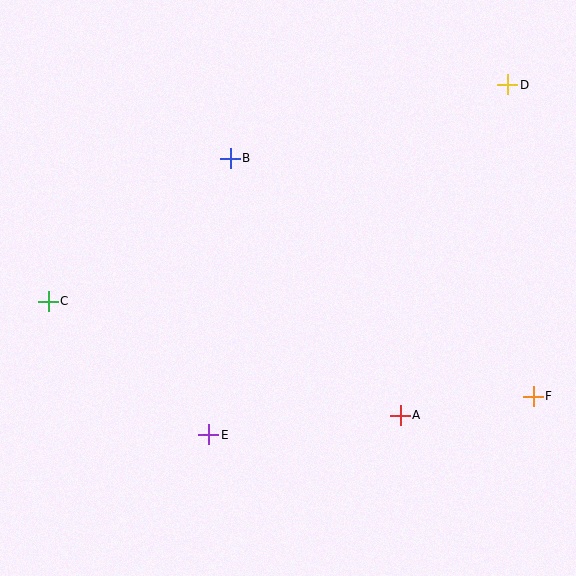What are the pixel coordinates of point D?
Point D is at (508, 85).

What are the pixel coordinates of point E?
Point E is at (209, 435).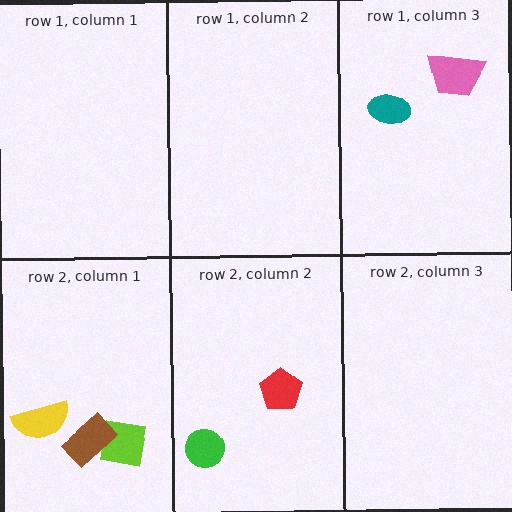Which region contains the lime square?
The row 2, column 1 region.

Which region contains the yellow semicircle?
The row 2, column 1 region.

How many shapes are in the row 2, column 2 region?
2.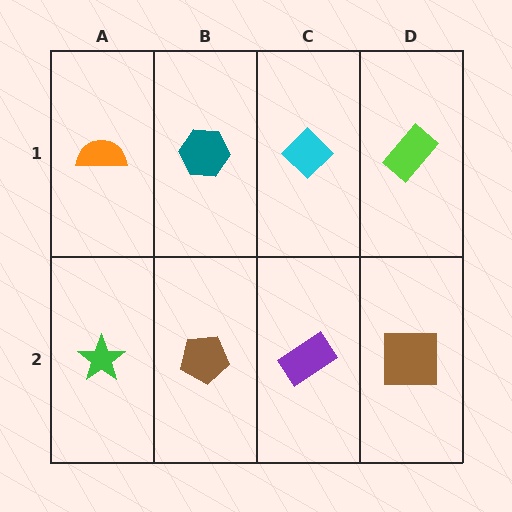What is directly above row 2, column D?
A lime rectangle.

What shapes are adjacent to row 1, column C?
A purple rectangle (row 2, column C), a teal hexagon (row 1, column B), a lime rectangle (row 1, column D).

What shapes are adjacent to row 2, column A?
An orange semicircle (row 1, column A), a brown pentagon (row 2, column B).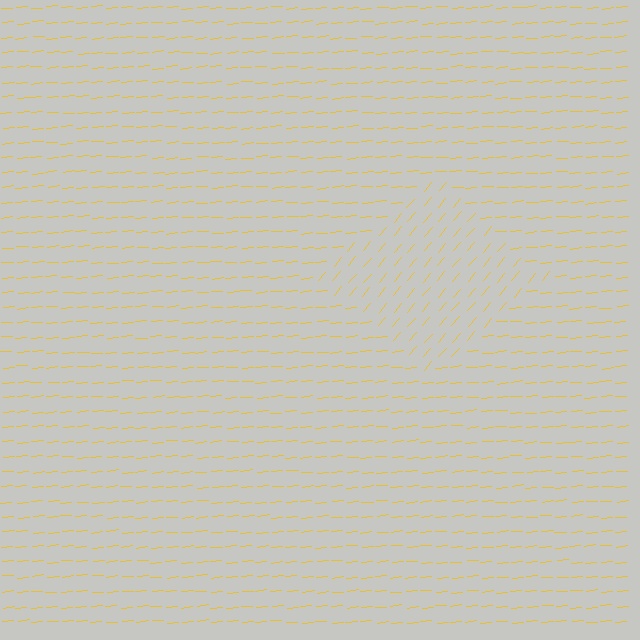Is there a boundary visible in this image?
Yes, there is a texture boundary formed by a change in line orientation.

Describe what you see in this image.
The image is filled with small yellow line segments. A diamond region in the image has lines oriented differently from the surrounding lines, creating a visible texture boundary.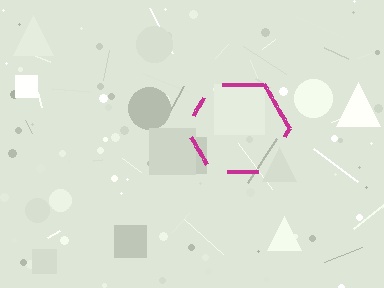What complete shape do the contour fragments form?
The contour fragments form a hexagon.